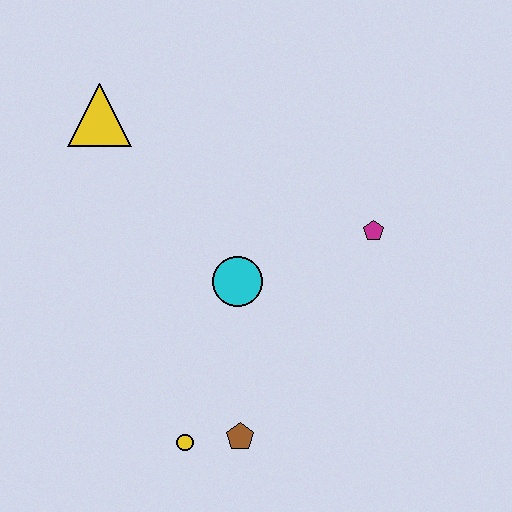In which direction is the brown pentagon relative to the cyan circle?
The brown pentagon is below the cyan circle.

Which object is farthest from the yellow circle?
The yellow triangle is farthest from the yellow circle.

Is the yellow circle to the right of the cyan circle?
No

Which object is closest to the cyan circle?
The magenta pentagon is closest to the cyan circle.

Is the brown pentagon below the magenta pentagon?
Yes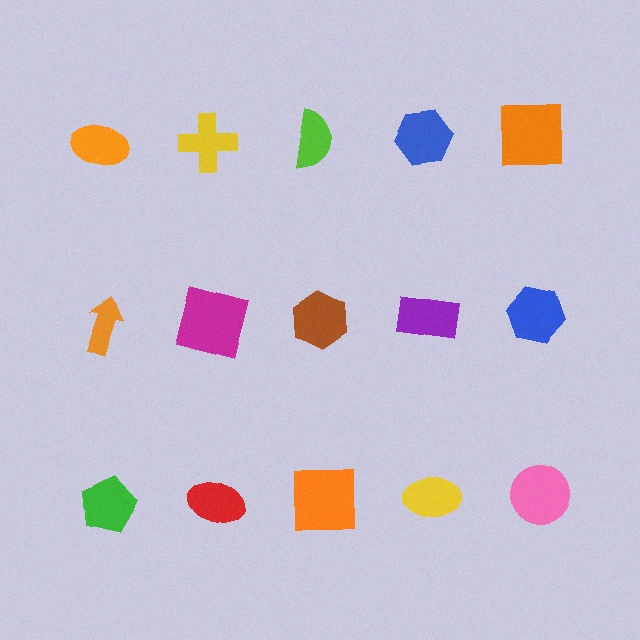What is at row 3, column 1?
A green pentagon.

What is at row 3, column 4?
A yellow ellipse.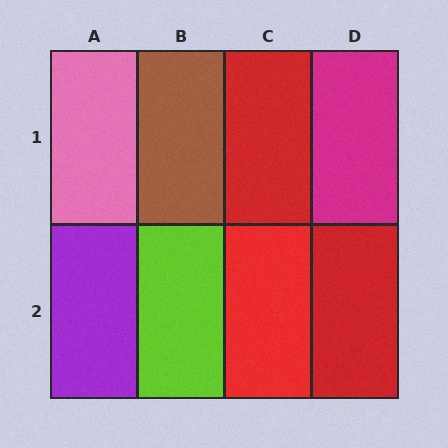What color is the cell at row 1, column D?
Magenta.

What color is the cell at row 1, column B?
Brown.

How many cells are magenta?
1 cell is magenta.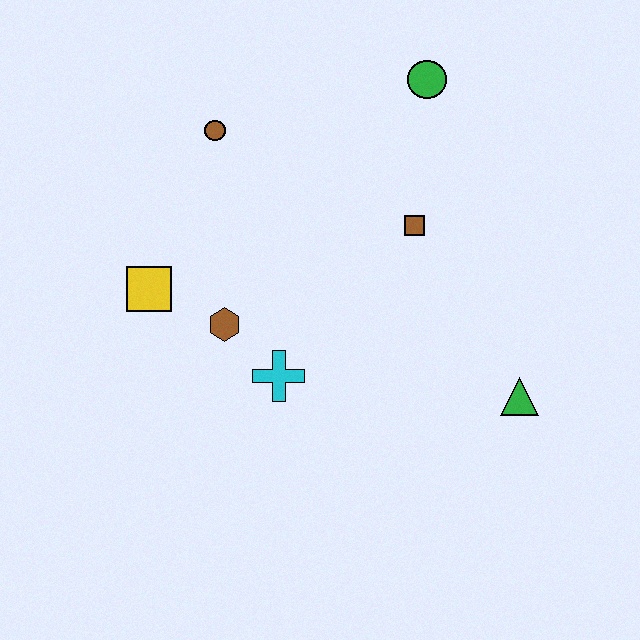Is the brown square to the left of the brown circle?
No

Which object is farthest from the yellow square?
The green triangle is farthest from the yellow square.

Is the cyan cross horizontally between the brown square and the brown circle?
Yes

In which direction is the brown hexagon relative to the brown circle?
The brown hexagon is below the brown circle.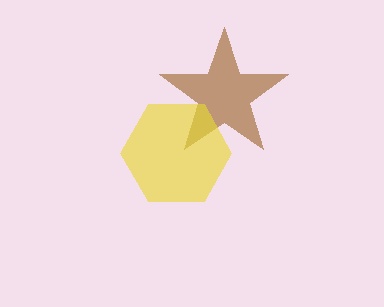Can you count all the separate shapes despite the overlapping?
Yes, there are 2 separate shapes.